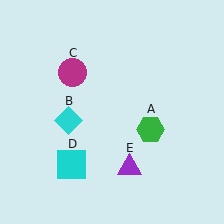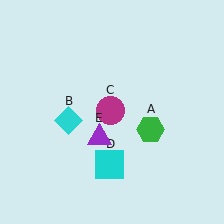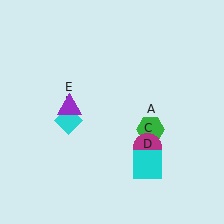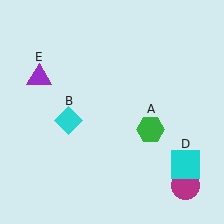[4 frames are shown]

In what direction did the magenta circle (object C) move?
The magenta circle (object C) moved down and to the right.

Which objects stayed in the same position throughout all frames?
Green hexagon (object A) and cyan diamond (object B) remained stationary.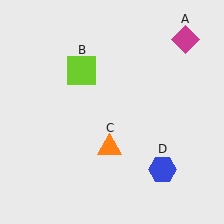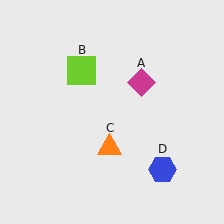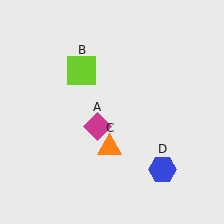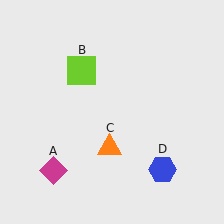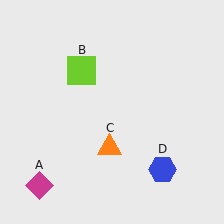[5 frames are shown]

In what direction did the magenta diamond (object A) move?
The magenta diamond (object A) moved down and to the left.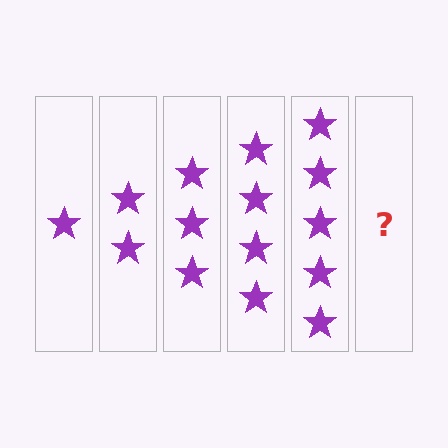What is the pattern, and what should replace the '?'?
The pattern is that each step adds one more star. The '?' should be 6 stars.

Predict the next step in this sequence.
The next step is 6 stars.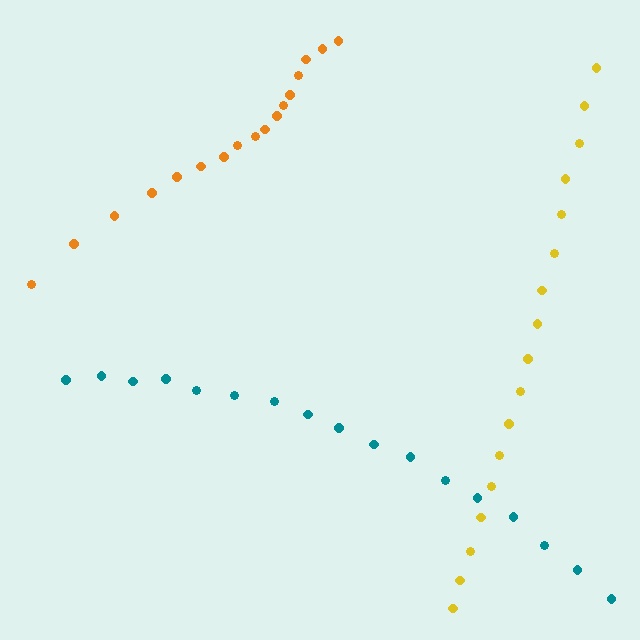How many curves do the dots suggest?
There are 3 distinct paths.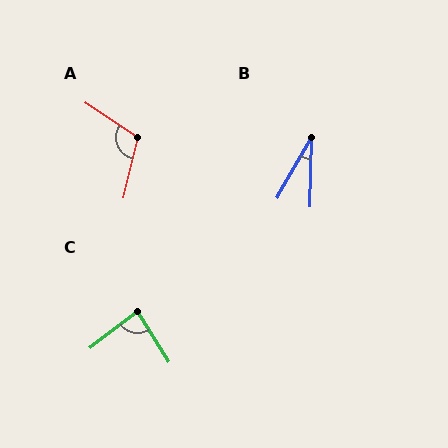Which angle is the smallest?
B, at approximately 28 degrees.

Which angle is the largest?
A, at approximately 111 degrees.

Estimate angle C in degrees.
Approximately 85 degrees.